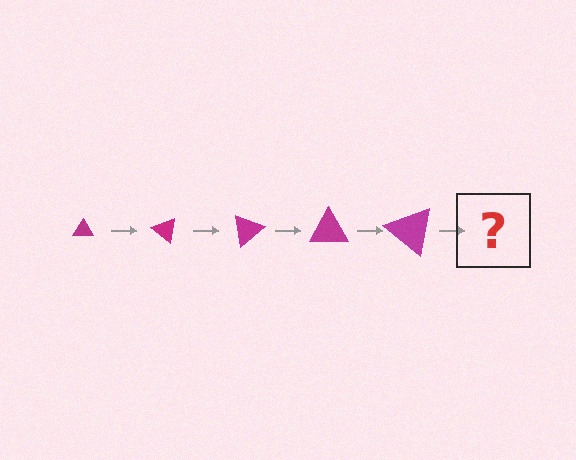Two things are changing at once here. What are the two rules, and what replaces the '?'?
The two rules are that the triangle grows larger each step and it rotates 40 degrees each step. The '?' should be a triangle, larger than the previous one and rotated 200 degrees from the start.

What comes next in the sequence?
The next element should be a triangle, larger than the previous one and rotated 200 degrees from the start.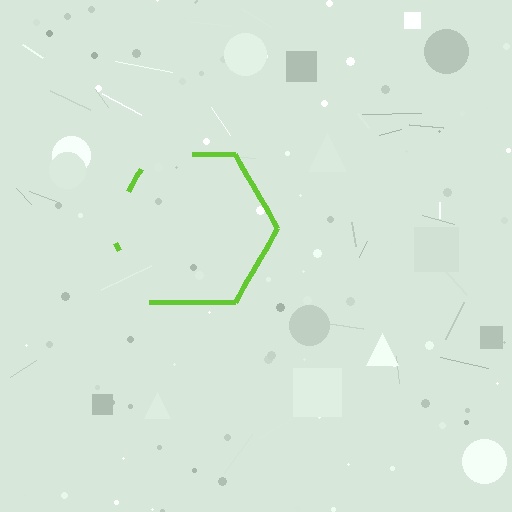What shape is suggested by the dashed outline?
The dashed outline suggests a hexagon.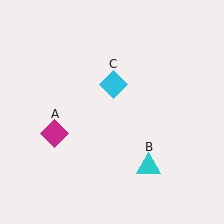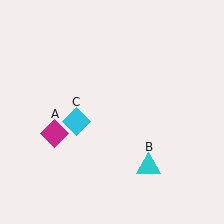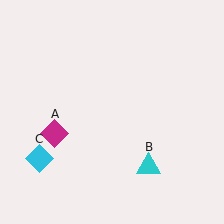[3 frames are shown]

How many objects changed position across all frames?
1 object changed position: cyan diamond (object C).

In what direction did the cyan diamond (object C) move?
The cyan diamond (object C) moved down and to the left.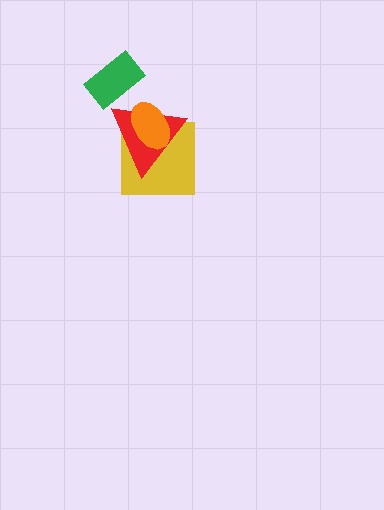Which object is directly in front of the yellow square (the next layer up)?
The red triangle is directly in front of the yellow square.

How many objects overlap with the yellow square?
2 objects overlap with the yellow square.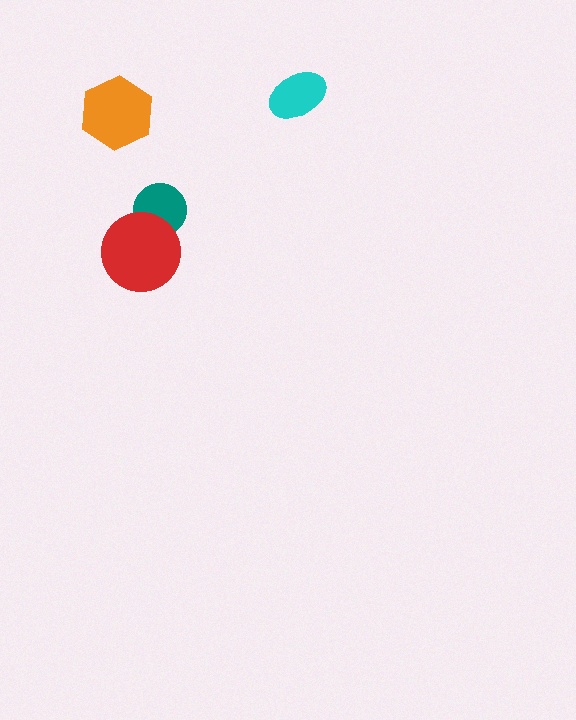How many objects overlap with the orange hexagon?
0 objects overlap with the orange hexagon.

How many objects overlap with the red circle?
1 object overlaps with the red circle.